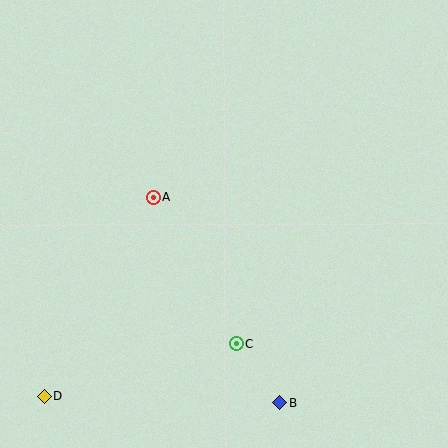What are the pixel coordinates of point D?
Point D is at (44, 396).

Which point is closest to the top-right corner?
Point A is closest to the top-right corner.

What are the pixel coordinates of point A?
Point A is at (153, 197).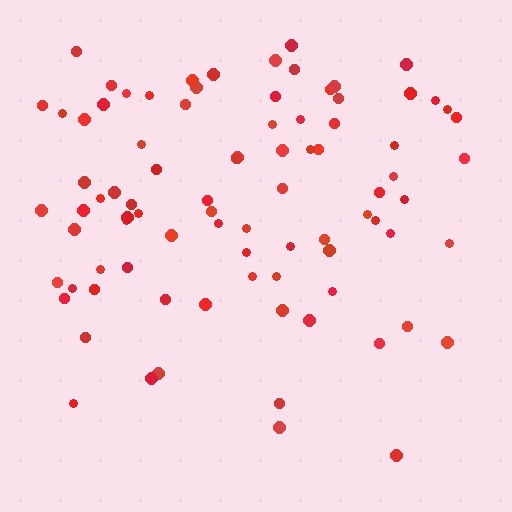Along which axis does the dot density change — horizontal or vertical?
Vertical.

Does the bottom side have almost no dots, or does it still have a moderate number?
Still a moderate number, just noticeably fewer than the top.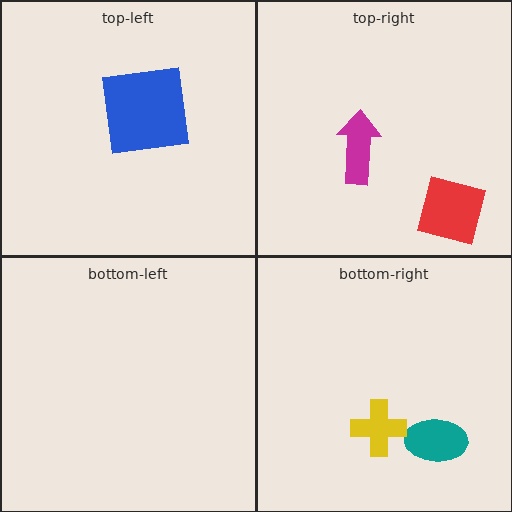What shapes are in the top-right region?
The red square, the magenta arrow.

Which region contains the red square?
The top-right region.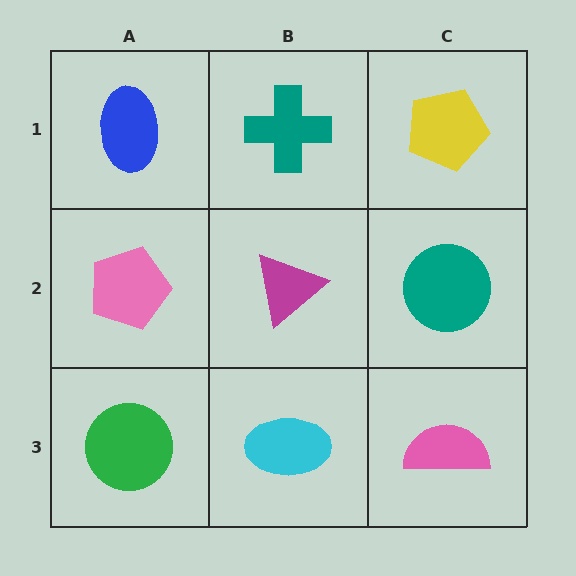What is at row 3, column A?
A green circle.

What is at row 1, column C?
A yellow pentagon.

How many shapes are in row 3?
3 shapes.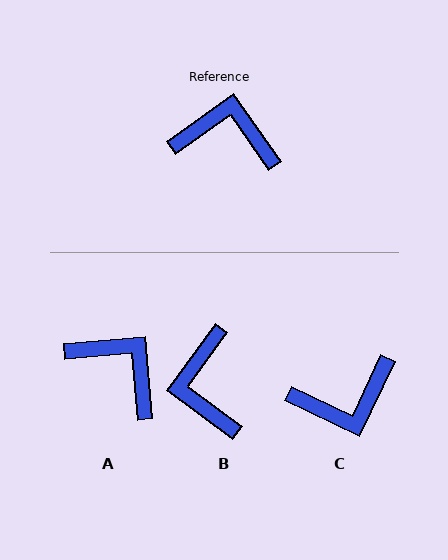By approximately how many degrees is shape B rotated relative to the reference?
Approximately 109 degrees counter-clockwise.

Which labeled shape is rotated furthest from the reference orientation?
C, about 151 degrees away.